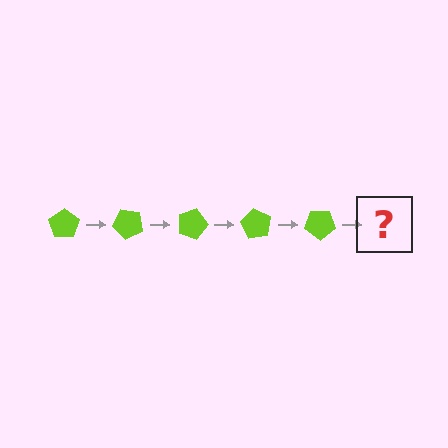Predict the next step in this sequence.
The next step is a lime pentagon rotated 225 degrees.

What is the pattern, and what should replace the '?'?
The pattern is that the pentagon rotates 45 degrees each step. The '?' should be a lime pentagon rotated 225 degrees.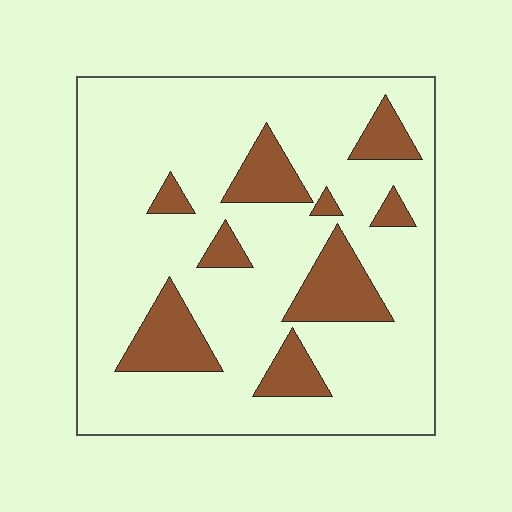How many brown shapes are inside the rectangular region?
9.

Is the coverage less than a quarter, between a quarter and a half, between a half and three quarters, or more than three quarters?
Less than a quarter.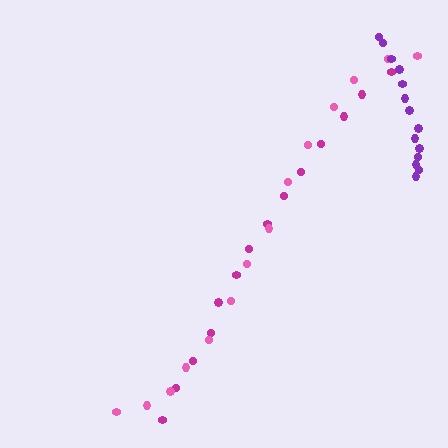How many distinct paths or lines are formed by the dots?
There are 3 distinct paths.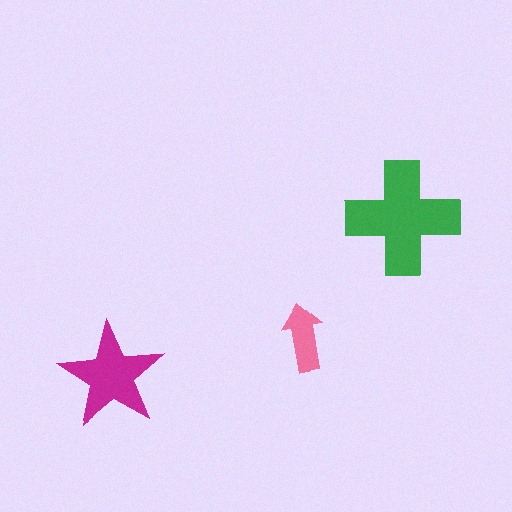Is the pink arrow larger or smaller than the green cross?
Smaller.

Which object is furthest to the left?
The magenta star is leftmost.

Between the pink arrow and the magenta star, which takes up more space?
The magenta star.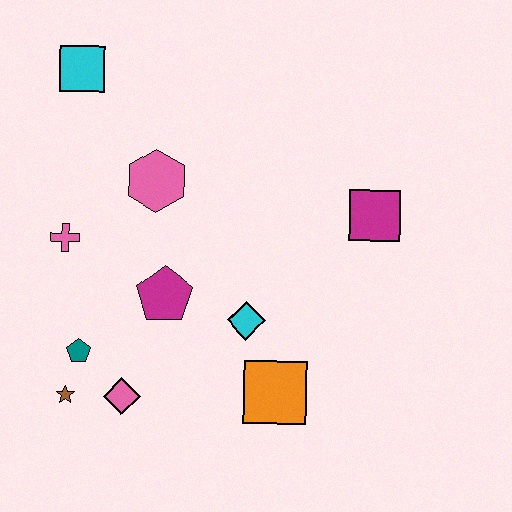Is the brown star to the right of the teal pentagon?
No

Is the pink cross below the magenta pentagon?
No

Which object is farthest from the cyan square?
The orange square is farthest from the cyan square.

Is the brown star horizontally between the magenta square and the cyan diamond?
No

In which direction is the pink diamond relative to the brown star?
The pink diamond is to the right of the brown star.